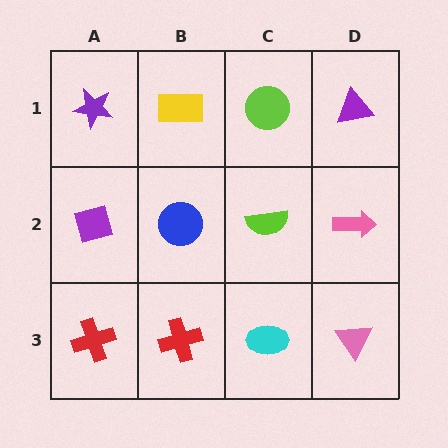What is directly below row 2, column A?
A red cross.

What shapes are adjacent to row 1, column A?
A purple diamond (row 2, column A), a yellow rectangle (row 1, column B).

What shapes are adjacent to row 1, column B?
A blue circle (row 2, column B), a purple star (row 1, column A), a lime circle (row 1, column C).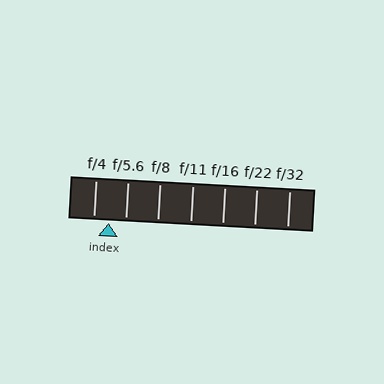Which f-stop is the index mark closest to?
The index mark is closest to f/4.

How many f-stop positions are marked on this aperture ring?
There are 7 f-stop positions marked.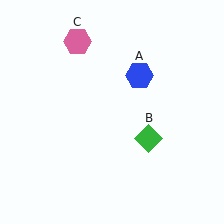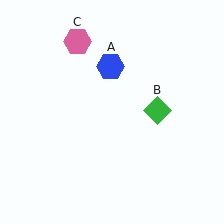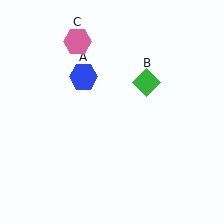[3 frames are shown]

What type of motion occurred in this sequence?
The blue hexagon (object A), green diamond (object B) rotated counterclockwise around the center of the scene.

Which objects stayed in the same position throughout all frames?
Pink hexagon (object C) remained stationary.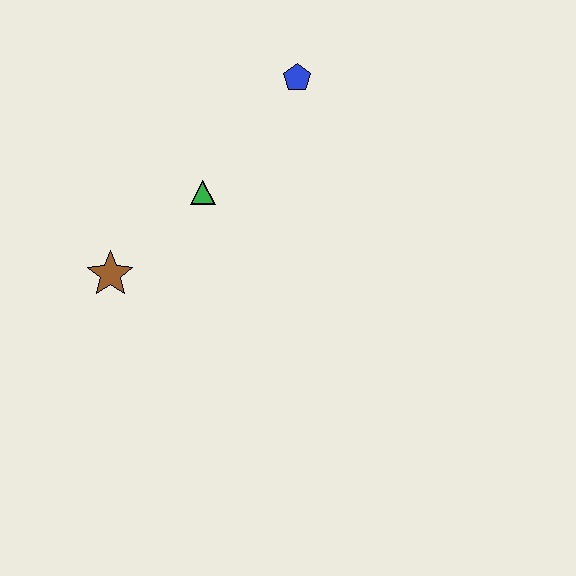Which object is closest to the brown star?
The green triangle is closest to the brown star.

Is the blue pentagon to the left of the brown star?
No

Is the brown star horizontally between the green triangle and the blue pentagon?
No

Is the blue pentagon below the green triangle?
No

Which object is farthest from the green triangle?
The blue pentagon is farthest from the green triangle.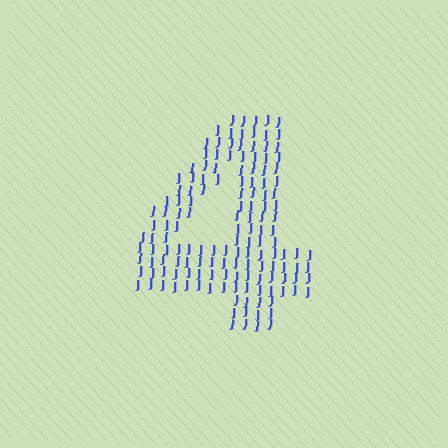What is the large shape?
The large shape is the digit 4.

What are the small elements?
The small elements are letter J's.